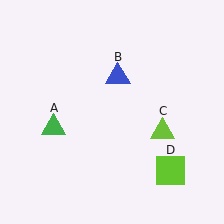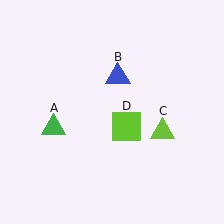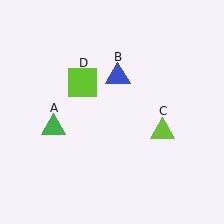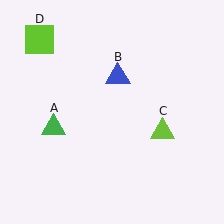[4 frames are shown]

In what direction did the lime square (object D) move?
The lime square (object D) moved up and to the left.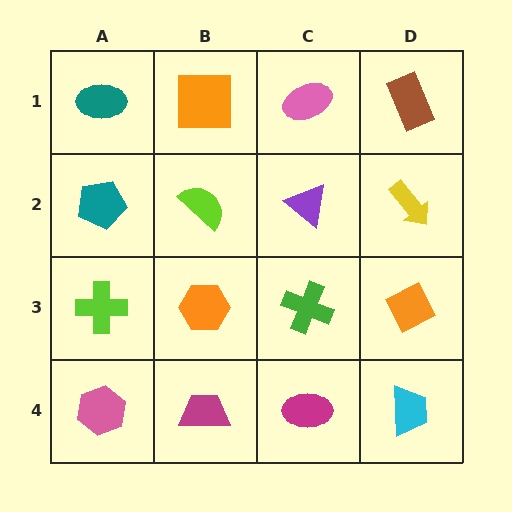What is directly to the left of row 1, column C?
An orange square.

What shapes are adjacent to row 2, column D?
A brown rectangle (row 1, column D), an orange diamond (row 3, column D), a purple triangle (row 2, column C).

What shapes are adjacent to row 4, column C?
A green cross (row 3, column C), a magenta trapezoid (row 4, column B), a cyan trapezoid (row 4, column D).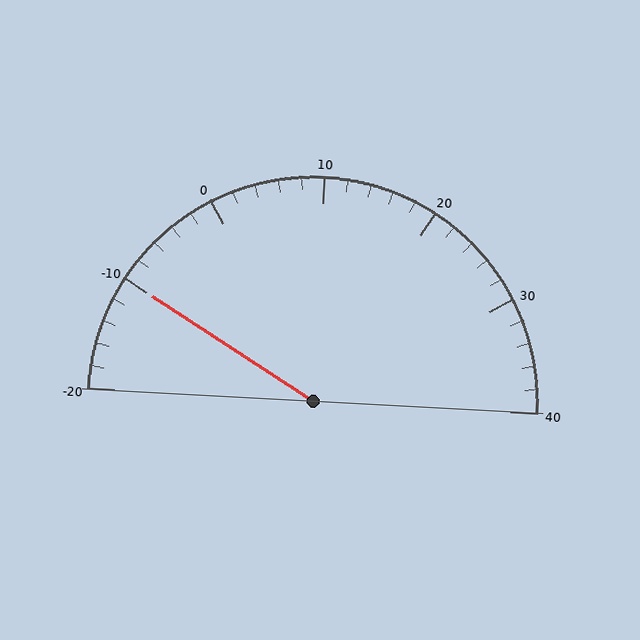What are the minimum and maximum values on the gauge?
The gauge ranges from -20 to 40.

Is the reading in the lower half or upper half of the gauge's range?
The reading is in the lower half of the range (-20 to 40).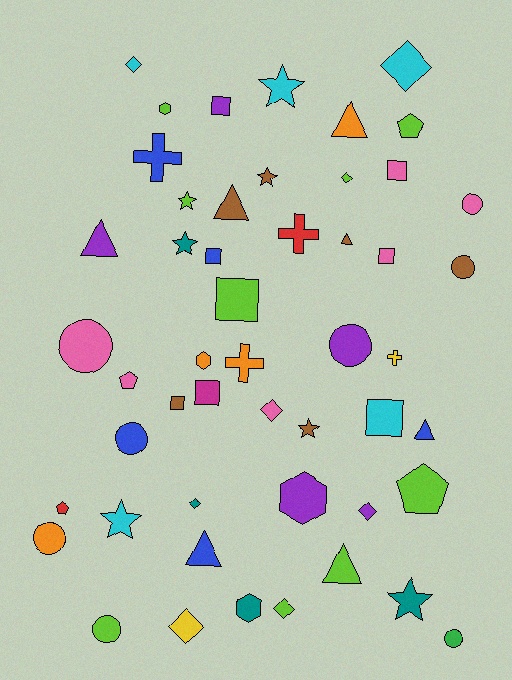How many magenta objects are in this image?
There is 1 magenta object.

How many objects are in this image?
There are 50 objects.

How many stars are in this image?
There are 7 stars.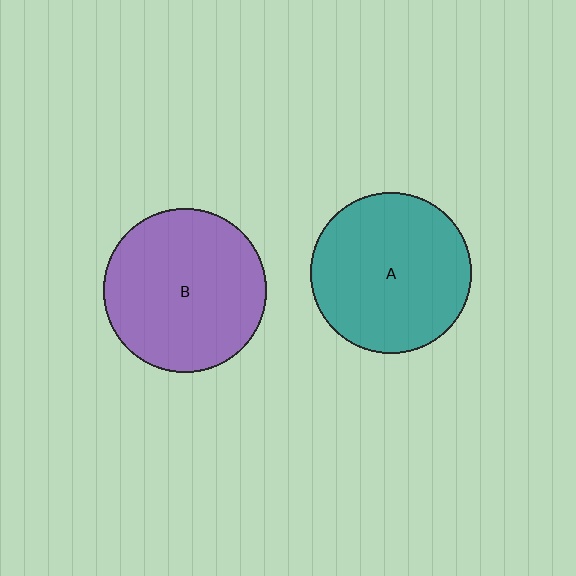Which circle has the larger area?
Circle B (purple).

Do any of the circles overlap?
No, none of the circles overlap.